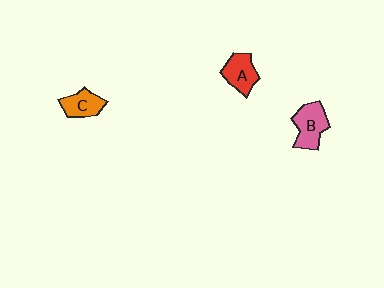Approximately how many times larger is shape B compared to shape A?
Approximately 1.2 times.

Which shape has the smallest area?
Shape C (orange).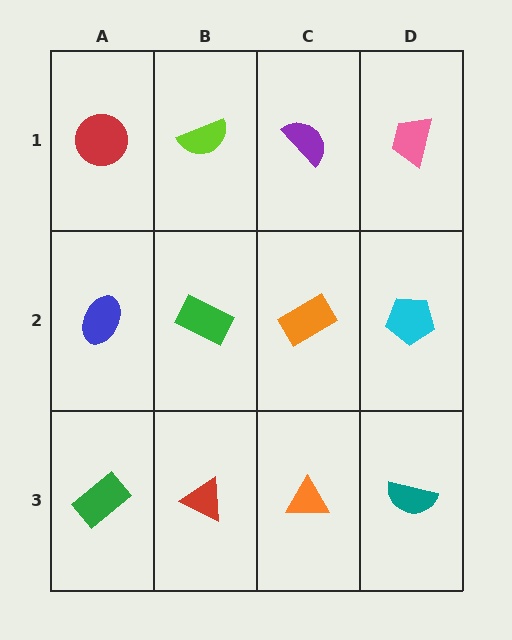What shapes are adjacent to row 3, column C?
An orange rectangle (row 2, column C), a red triangle (row 3, column B), a teal semicircle (row 3, column D).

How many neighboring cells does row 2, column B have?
4.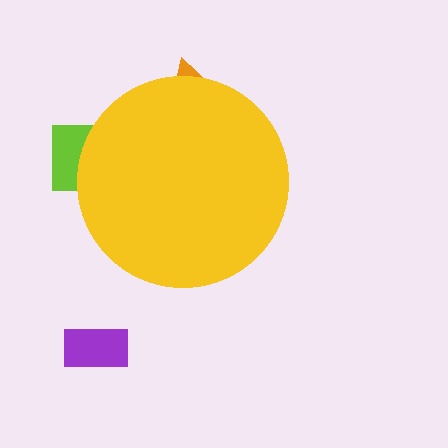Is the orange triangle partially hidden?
Yes, the orange triangle is partially hidden behind the yellow circle.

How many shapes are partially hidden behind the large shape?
2 shapes are partially hidden.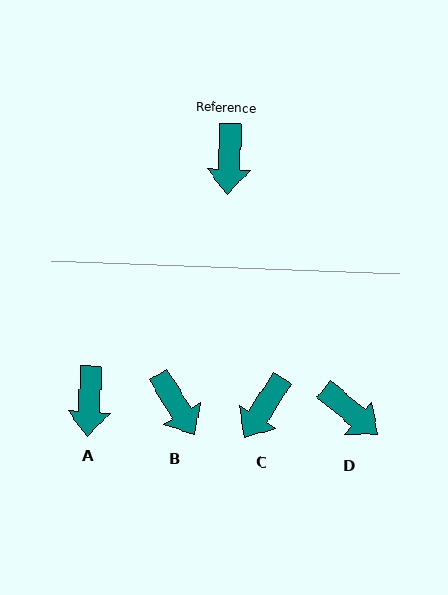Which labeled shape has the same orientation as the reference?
A.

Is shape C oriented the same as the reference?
No, it is off by about 29 degrees.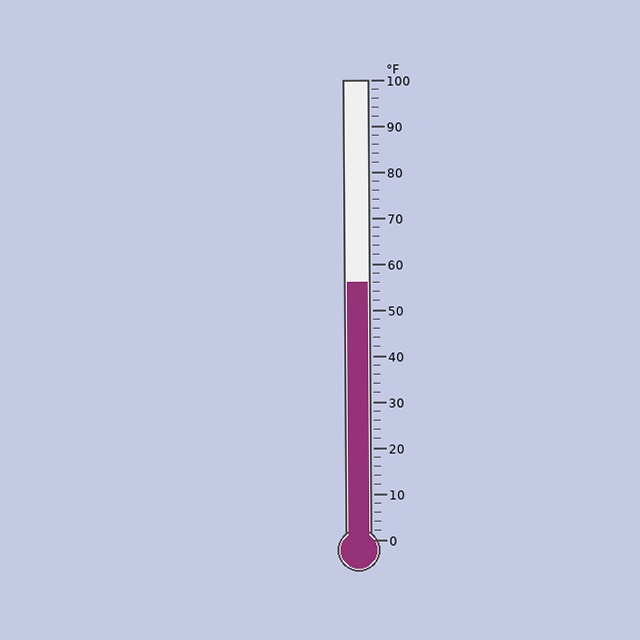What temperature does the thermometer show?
The thermometer shows approximately 56°F.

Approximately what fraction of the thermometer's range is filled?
The thermometer is filled to approximately 55% of its range.